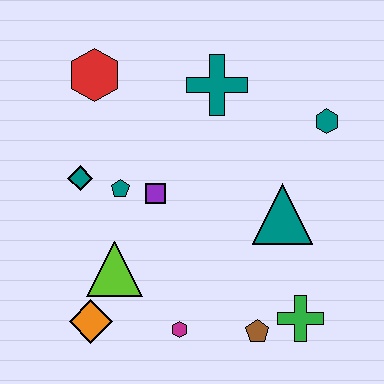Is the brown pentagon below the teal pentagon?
Yes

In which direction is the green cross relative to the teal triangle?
The green cross is below the teal triangle.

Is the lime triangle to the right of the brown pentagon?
No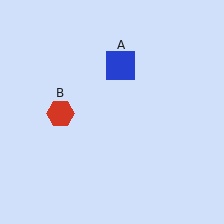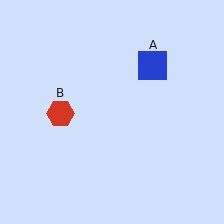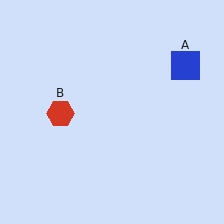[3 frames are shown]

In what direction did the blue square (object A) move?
The blue square (object A) moved right.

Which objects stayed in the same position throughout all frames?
Red hexagon (object B) remained stationary.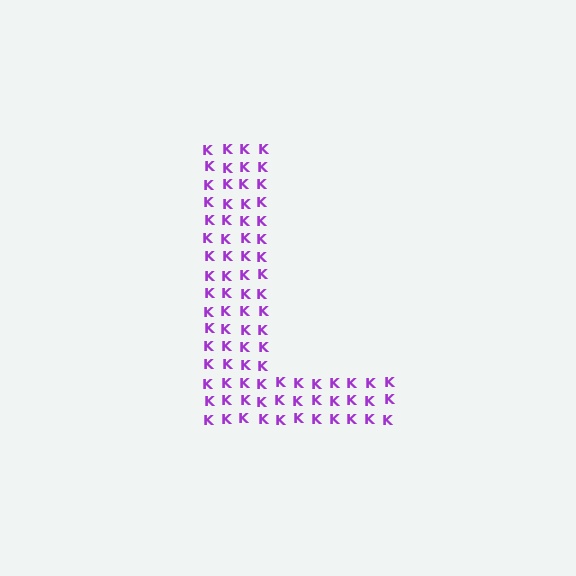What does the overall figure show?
The overall figure shows the letter L.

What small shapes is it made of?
It is made of small letter K's.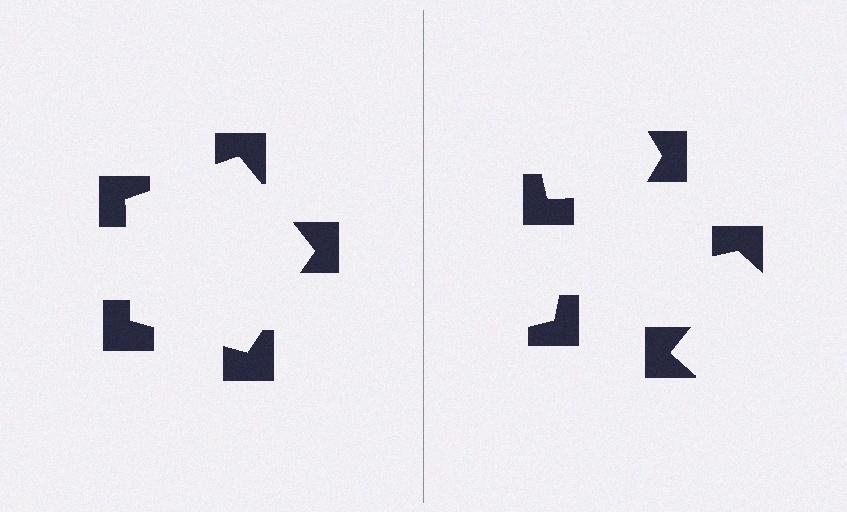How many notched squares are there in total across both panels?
10 — 5 on each side.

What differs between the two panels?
The notched squares are positioned identically on both sides; only the wedge orientations differ. On the left they align to a pentagon; on the right they are misaligned.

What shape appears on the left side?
An illusory pentagon.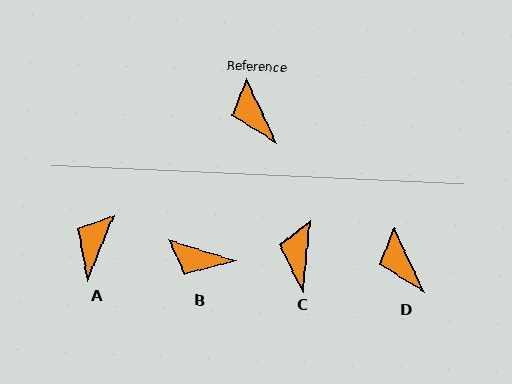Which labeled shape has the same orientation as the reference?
D.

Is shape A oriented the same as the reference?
No, it is off by about 47 degrees.